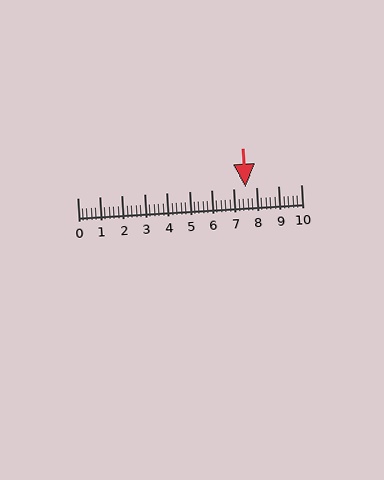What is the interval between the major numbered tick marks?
The major tick marks are spaced 1 units apart.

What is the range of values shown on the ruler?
The ruler shows values from 0 to 10.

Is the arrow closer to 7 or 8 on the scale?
The arrow is closer to 8.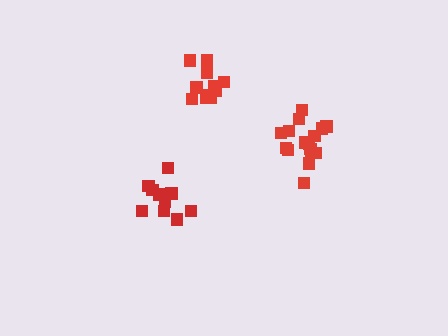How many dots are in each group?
Group 1: 16 dots, Group 2: 11 dots, Group 3: 11 dots (38 total).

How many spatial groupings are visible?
There are 3 spatial groupings.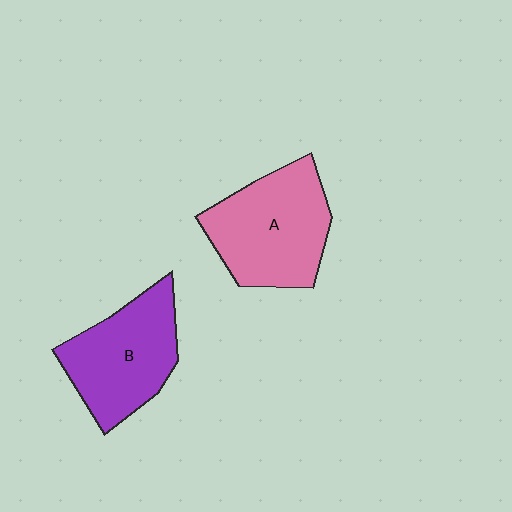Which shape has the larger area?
Shape A (pink).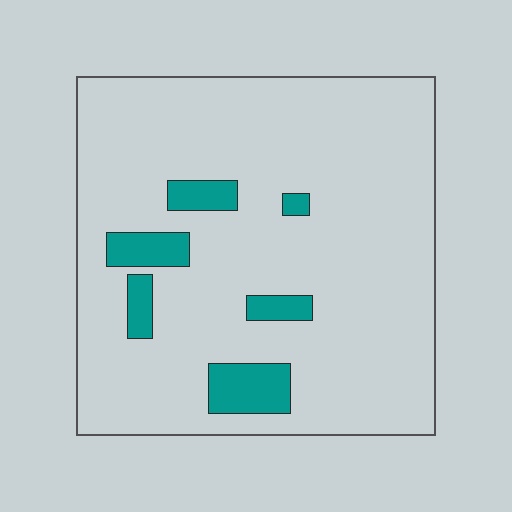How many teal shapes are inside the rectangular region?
6.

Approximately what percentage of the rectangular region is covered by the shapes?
Approximately 10%.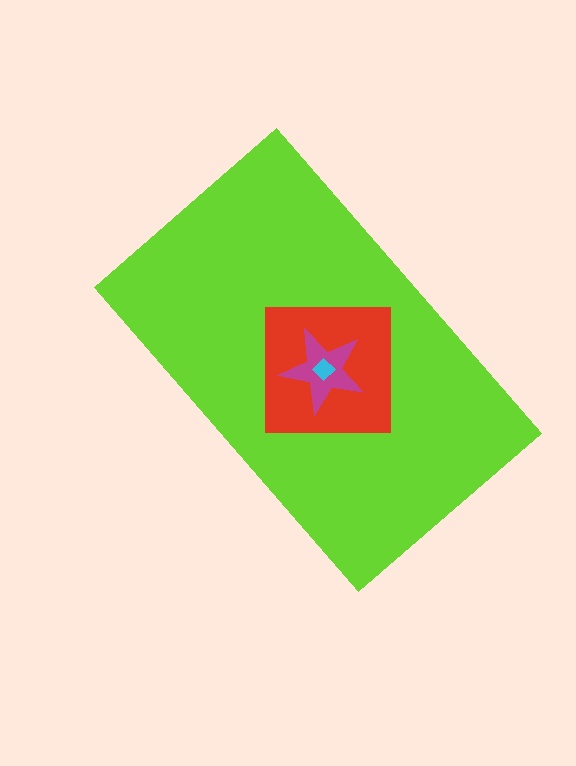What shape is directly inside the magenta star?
The cyan diamond.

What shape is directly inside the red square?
The magenta star.